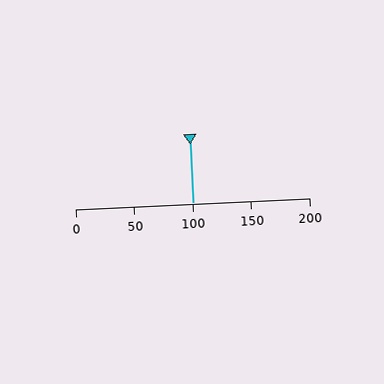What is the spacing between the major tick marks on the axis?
The major ticks are spaced 50 apart.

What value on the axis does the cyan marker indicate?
The marker indicates approximately 100.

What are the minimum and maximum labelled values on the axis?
The axis runs from 0 to 200.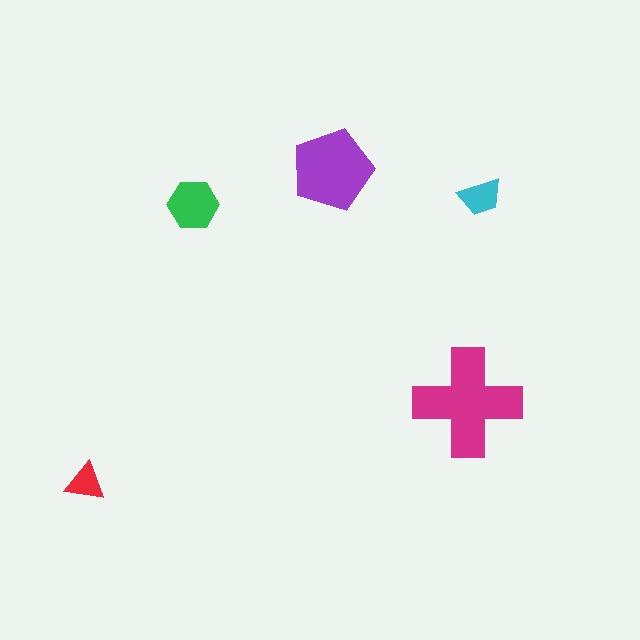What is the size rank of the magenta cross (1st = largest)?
1st.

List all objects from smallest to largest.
The red triangle, the cyan trapezoid, the green hexagon, the purple pentagon, the magenta cross.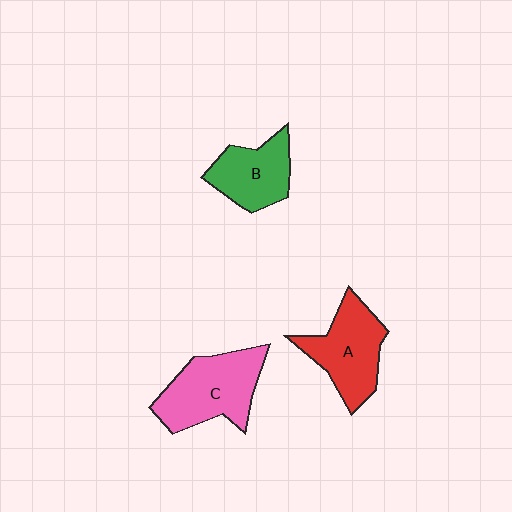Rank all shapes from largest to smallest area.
From largest to smallest: C (pink), A (red), B (green).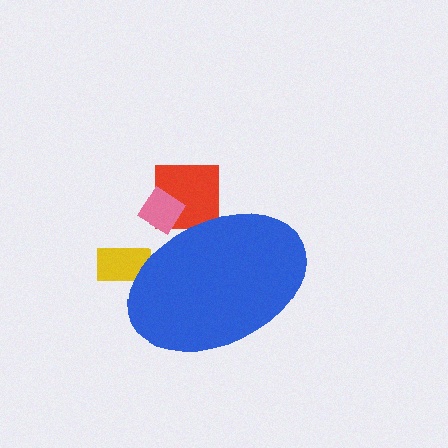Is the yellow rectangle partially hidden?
Yes, the yellow rectangle is partially hidden behind the blue ellipse.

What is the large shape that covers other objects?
A blue ellipse.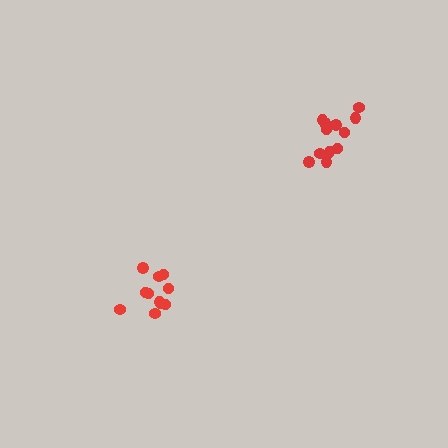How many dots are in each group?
Group 1: 11 dots, Group 2: 12 dots (23 total).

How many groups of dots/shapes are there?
There are 2 groups.